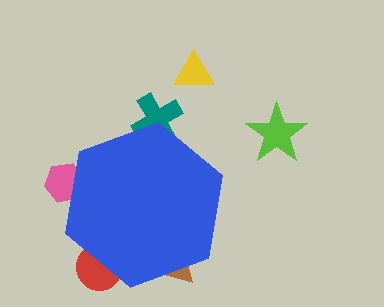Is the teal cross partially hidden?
Yes, the teal cross is partially hidden behind the blue hexagon.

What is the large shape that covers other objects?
A blue hexagon.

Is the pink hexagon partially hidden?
Yes, the pink hexagon is partially hidden behind the blue hexagon.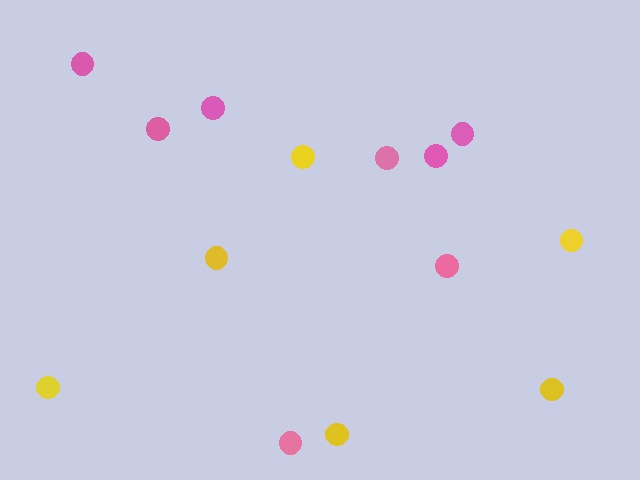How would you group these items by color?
There are 2 groups: one group of pink circles (8) and one group of yellow circles (6).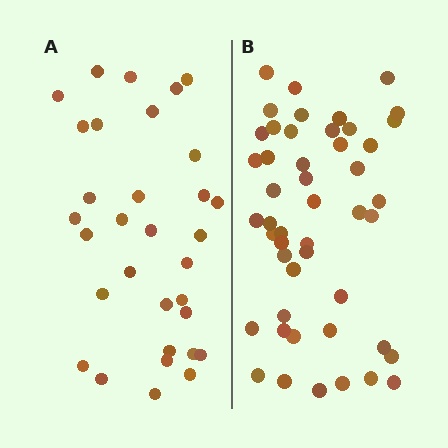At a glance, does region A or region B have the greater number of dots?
Region B (the right region) has more dots.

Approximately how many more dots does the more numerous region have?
Region B has approximately 15 more dots than region A.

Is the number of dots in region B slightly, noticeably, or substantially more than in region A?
Region B has substantially more. The ratio is roughly 1.5 to 1.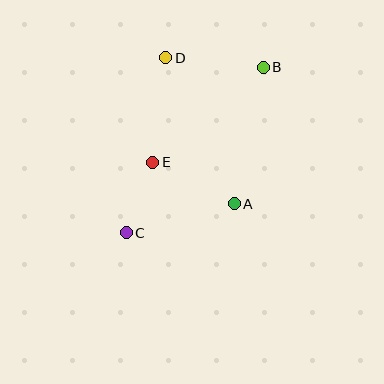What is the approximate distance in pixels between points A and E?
The distance between A and E is approximately 92 pixels.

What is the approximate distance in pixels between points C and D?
The distance between C and D is approximately 179 pixels.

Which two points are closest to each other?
Points C and E are closest to each other.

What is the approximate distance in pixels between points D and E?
The distance between D and E is approximately 105 pixels.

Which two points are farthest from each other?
Points B and C are farthest from each other.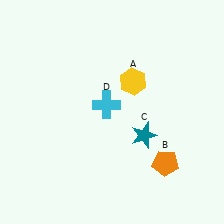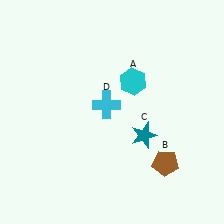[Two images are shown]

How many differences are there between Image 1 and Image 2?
There are 2 differences between the two images.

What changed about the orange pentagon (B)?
In Image 1, B is orange. In Image 2, it changed to brown.